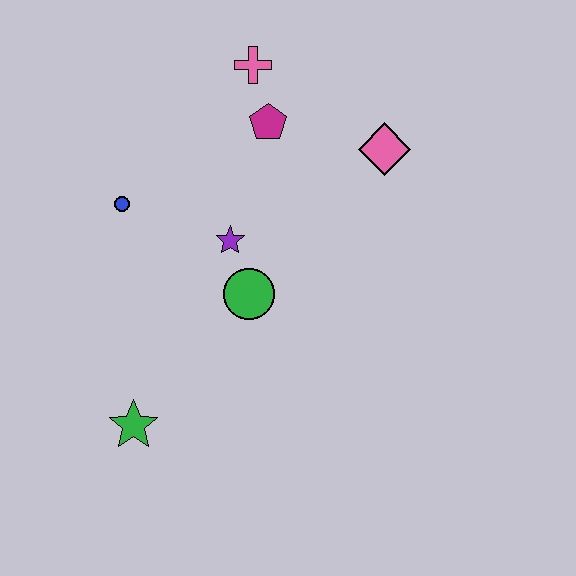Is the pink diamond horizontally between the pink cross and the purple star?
No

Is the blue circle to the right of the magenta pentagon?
No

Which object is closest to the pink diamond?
The magenta pentagon is closest to the pink diamond.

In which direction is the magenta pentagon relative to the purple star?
The magenta pentagon is above the purple star.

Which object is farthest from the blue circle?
The pink diamond is farthest from the blue circle.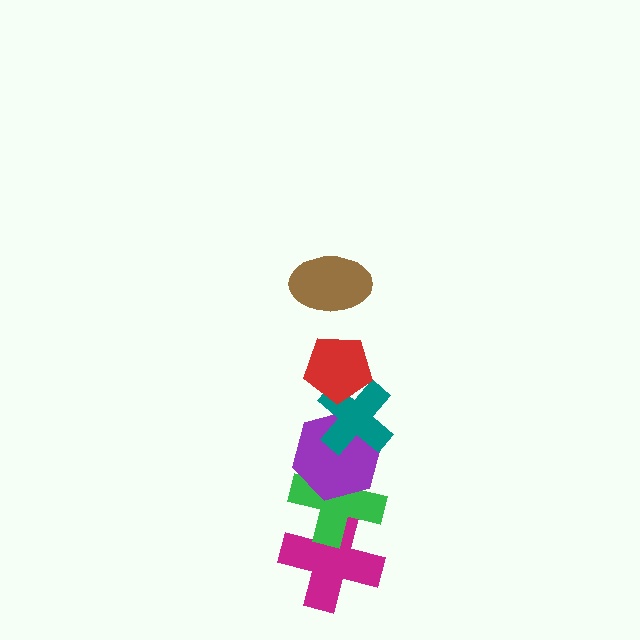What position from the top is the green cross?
The green cross is 5th from the top.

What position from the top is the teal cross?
The teal cross is 3rd from the top.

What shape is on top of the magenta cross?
The green cross is on top of the magenta cross.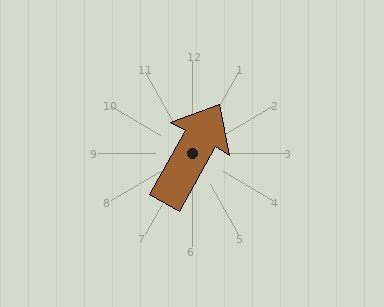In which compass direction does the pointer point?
Northeast.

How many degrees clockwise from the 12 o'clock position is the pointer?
Approximately 29 degrees.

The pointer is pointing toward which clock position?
Roughly 1 o'clock.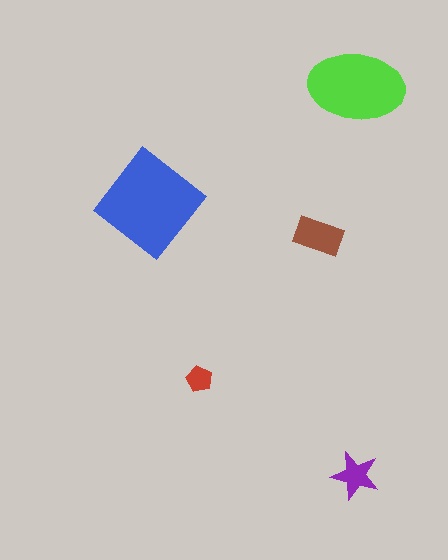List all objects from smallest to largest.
The red pentagon, the purple star, the brown rectangle, the lime ellipse, the blue diamond.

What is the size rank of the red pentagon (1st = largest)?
5th.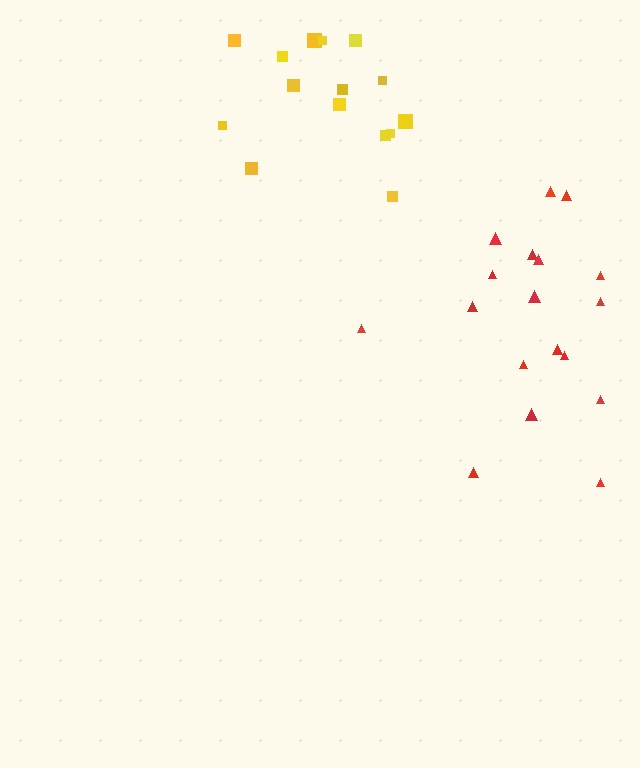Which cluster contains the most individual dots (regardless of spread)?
Red (18).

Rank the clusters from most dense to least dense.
yellow, red.